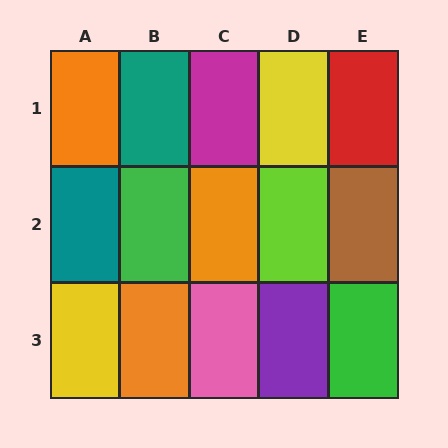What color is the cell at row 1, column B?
Teal.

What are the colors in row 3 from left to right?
Yellow, orange, pink, purple, green.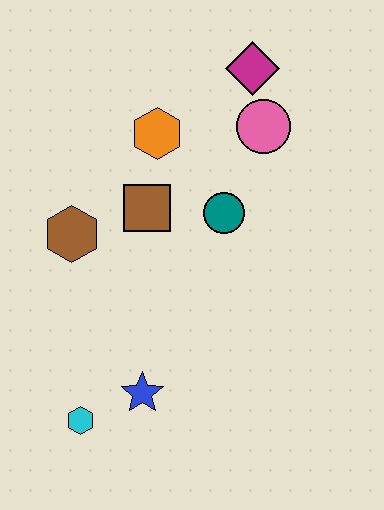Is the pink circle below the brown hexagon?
No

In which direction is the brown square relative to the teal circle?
The brown square is to the left of the teal circle.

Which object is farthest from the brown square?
The cyan hexagon is farthest from the brown square.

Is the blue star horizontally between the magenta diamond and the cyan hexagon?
Yes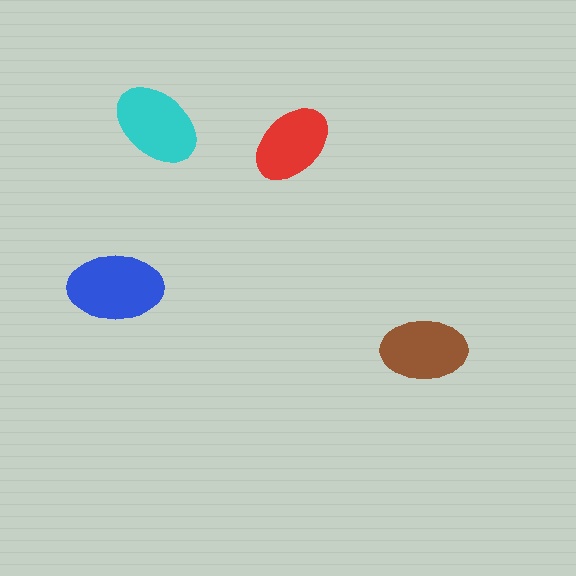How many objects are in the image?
There are 4 objects in the image.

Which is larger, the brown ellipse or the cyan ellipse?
The cyan one.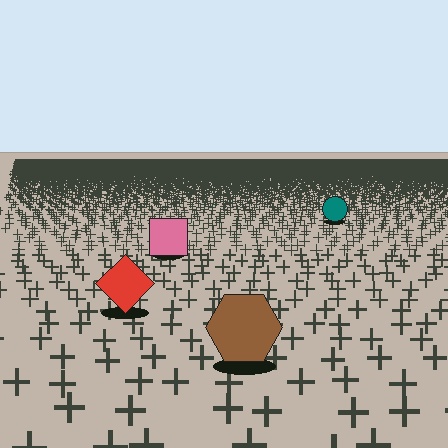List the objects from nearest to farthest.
From nearest to farthest: the brown hexagon, the red diamond, the pink square, the teal circle.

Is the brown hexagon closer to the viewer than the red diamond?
Yes. The brown hexagon is closer — you can tell from the texture gradient: the ground texture is coarser near it.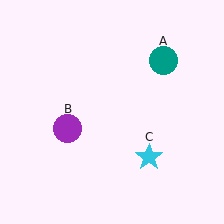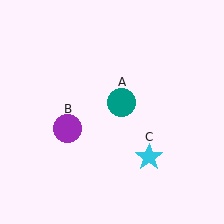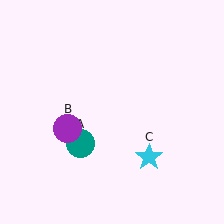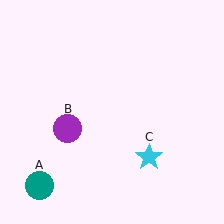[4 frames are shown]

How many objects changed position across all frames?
1 object changed position: teal circle (object A).